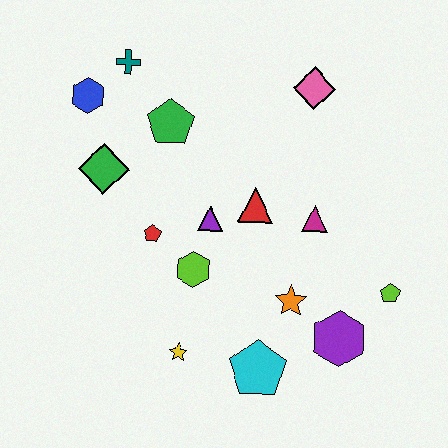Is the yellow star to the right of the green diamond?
Yes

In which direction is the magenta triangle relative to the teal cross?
The magenta triangle is to the right of the teal cross.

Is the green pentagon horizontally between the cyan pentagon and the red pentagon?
Yes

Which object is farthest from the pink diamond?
The yellow star is farthest from the pink diamond.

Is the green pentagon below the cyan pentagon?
No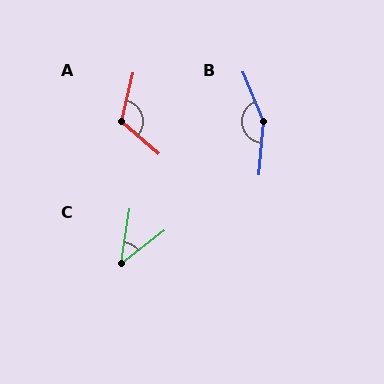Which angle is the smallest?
C, at approximately 43 degrees.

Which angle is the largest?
B, at approximately 154 degrees.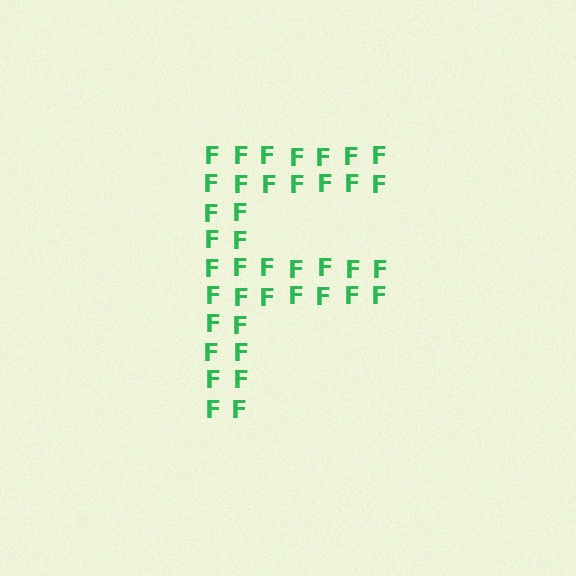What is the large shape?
The large shape is the letter F.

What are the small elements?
The small elements are letter F's.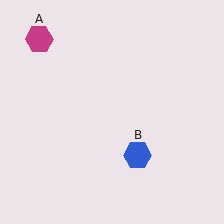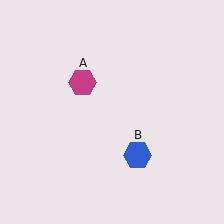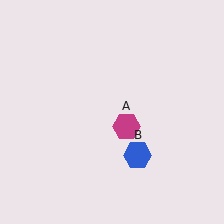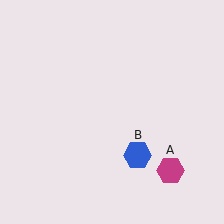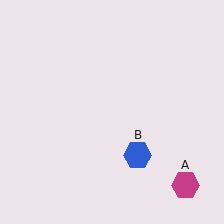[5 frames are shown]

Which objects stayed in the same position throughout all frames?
Blue hexagon (object B) remained stationary.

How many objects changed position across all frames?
1 object changed position: magenta hexagon (object A).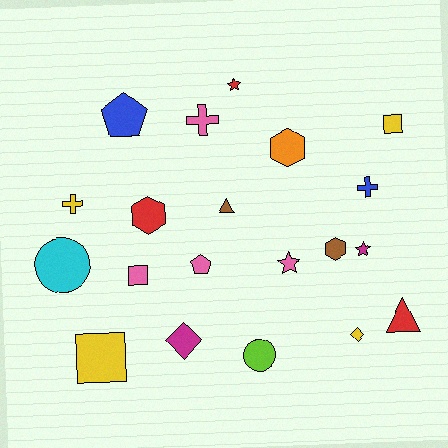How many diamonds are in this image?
There are 2 diamonds.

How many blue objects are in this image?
There are 2 blue objects.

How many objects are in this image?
There are 20 objects.